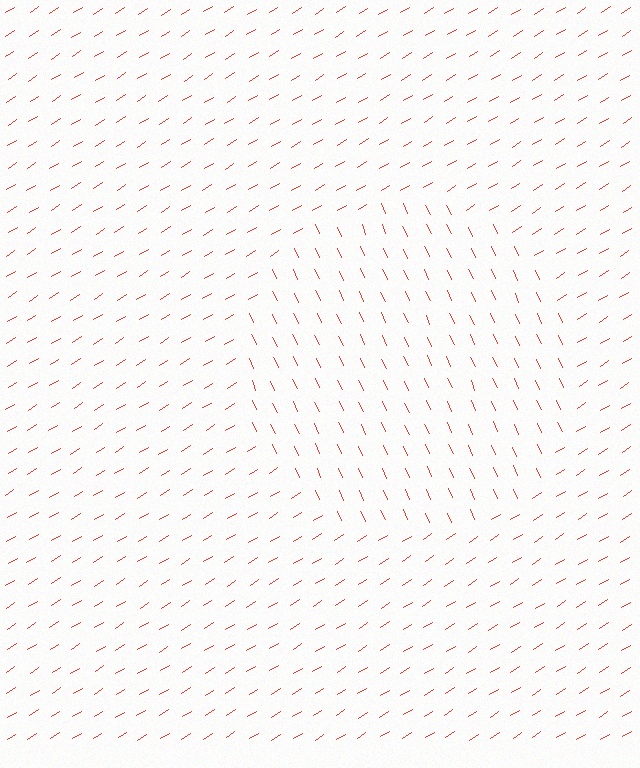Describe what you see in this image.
The image is filled with small red line segments. A circle region in the image has lines oriented differently from the surrounding lines, creating a visible texture boundary.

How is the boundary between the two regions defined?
The boundary is defined purely by a change in line orientation (approximately 83 degrees difference). All lines are the same color and thickness.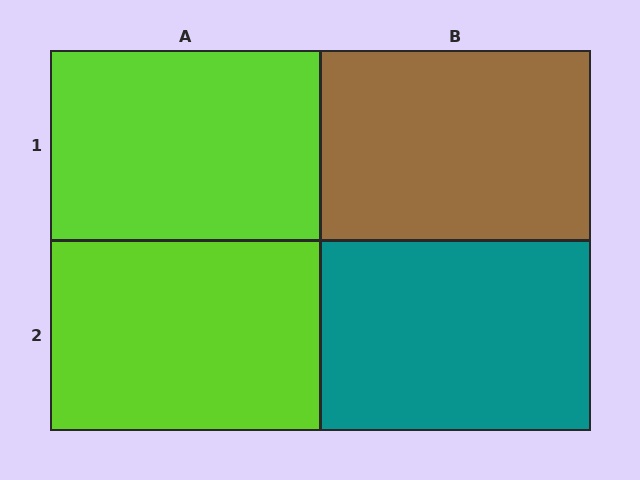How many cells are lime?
2 cells are lime.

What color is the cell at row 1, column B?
Brown.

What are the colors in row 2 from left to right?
Lime, teal.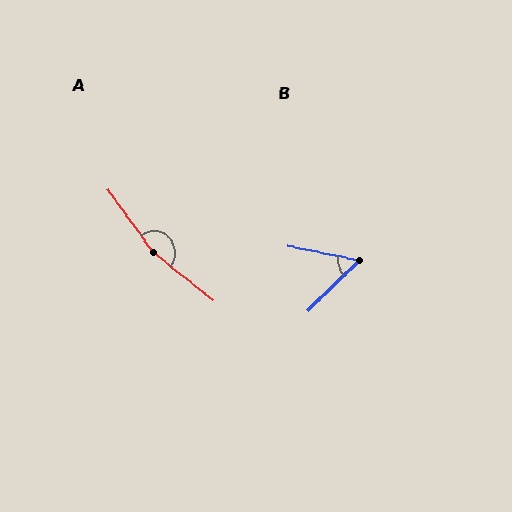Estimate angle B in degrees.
Approximately 56 degrees.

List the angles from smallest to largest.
B (56°), A (165°).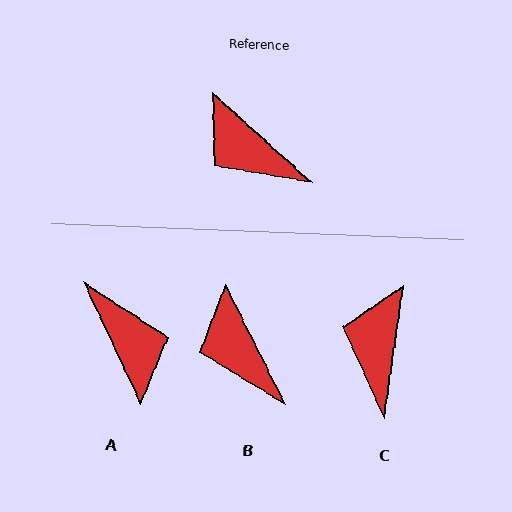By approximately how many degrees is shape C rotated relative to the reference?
Approximately 57 degrees clockwise.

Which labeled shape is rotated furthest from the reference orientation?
A, about 157 degrees away.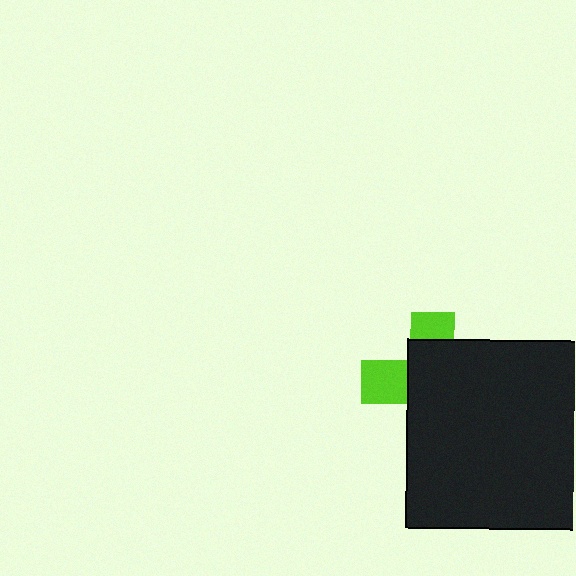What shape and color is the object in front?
The object in front is a black square.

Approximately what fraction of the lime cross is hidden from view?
Roughly 69% of the lime cross is hidden behind the black square.